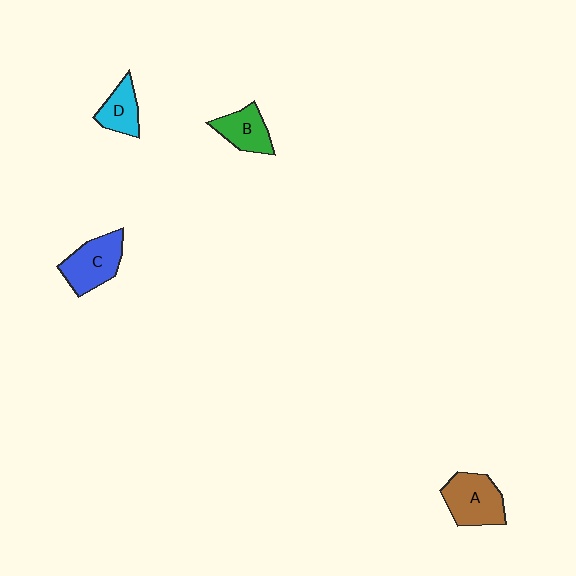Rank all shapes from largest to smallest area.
From largest to smallest: A (brown), C (blue), B (green), D (cyan).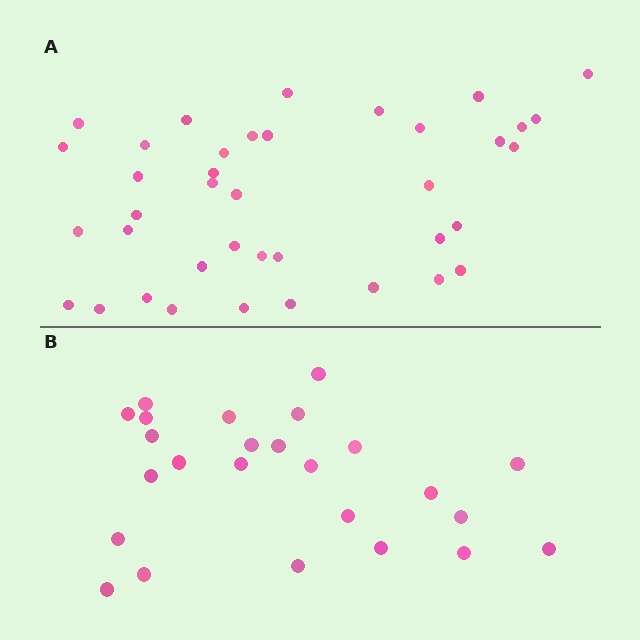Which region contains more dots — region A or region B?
Region A (the top region) has more dots.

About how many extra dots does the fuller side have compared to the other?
Region A has approximately 15 more dots than region B.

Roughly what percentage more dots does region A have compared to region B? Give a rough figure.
About 55% more.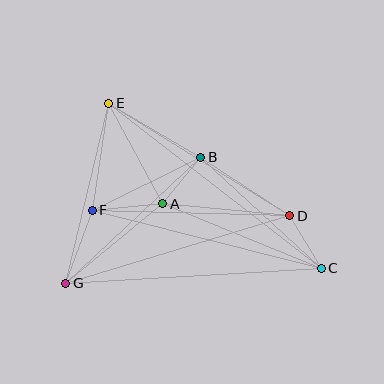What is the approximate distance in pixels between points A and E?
The distance between A and E is approximately 114 pixels.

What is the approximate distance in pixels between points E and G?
The distance between E and G is approximately 185 pixels.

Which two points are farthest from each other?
Points C and E are farthest from each other.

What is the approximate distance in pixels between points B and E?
The distance between B and E is approximately 106 pixels.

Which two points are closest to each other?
Points A and B are closest to each other.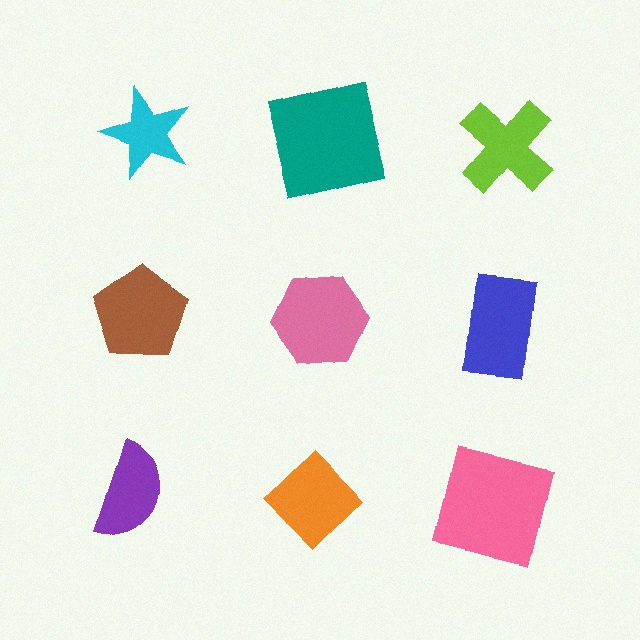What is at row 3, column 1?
A purple semicircle.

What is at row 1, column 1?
A cyan star.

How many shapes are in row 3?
3 shapes.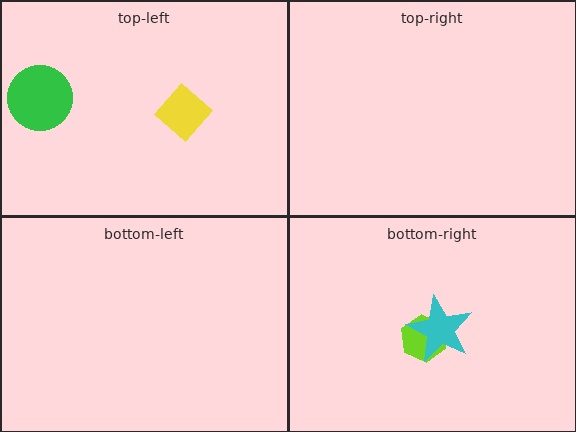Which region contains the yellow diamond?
The top-left region.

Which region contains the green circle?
The top-left region.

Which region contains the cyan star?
The bottom-right region.